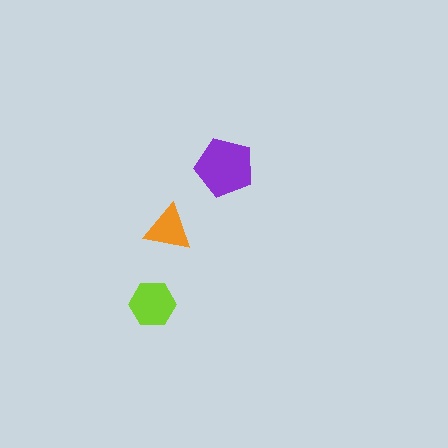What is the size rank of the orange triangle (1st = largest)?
3rd.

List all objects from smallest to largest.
The orange triangle, the lime hexagon, the purple pentagon.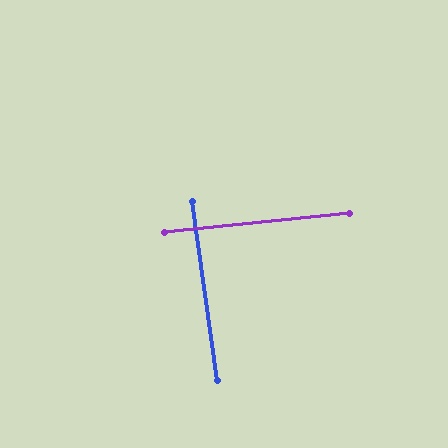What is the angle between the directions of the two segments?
Approximately 88 degrees.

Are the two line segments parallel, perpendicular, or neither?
Perpendicular — they meet at approximately 88°.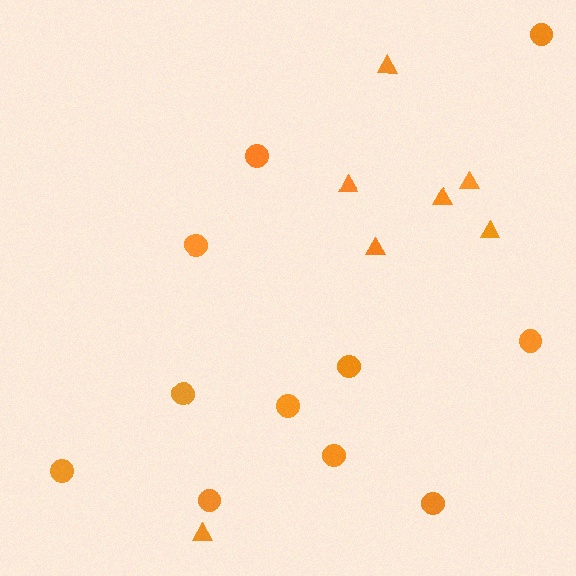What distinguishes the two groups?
There are 2 groups: one group of triangles (7) and one group of circles (11).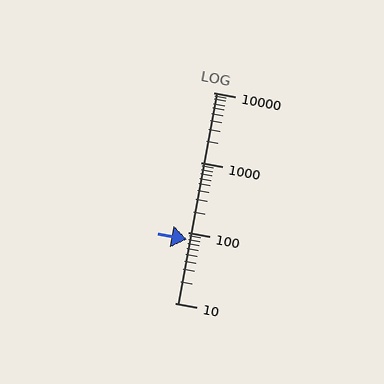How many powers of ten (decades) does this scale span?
The scale spans 3 decades, from 10 to 10000.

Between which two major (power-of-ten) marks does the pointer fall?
The pointer is between 10 and 100.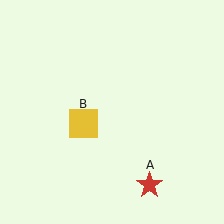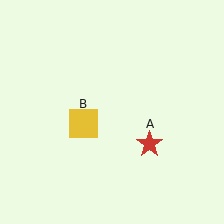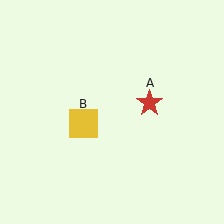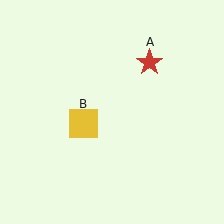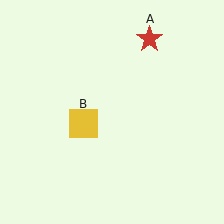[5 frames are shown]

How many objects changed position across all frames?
1 object changed position: red star (object A).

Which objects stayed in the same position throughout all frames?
Yellow square (object B) remained stationary.